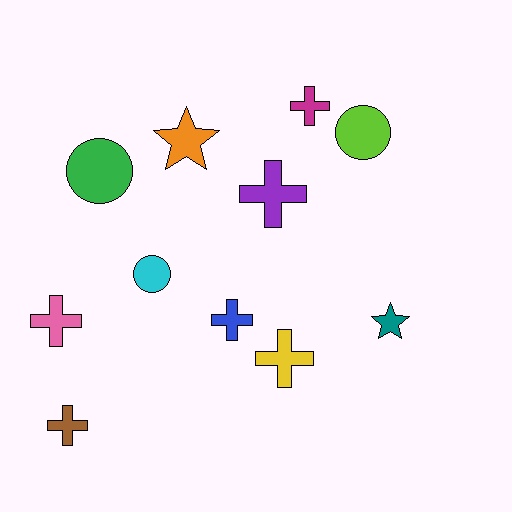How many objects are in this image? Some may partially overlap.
There are 11 objects.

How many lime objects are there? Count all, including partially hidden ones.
There is 1 lime object.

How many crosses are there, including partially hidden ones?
There are 6 crosses.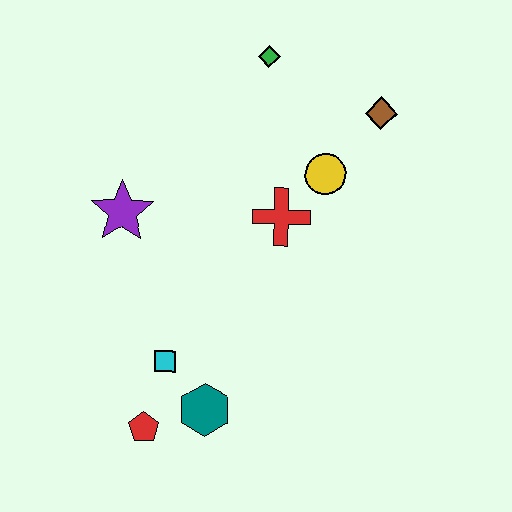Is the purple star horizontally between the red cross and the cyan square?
No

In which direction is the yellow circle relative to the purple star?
The yellow circle is to the right of the purple star.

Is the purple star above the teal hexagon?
Yes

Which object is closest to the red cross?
The yellow circle is closest to the red cross.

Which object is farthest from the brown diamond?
The red pentagon is farthest from the brown diamond.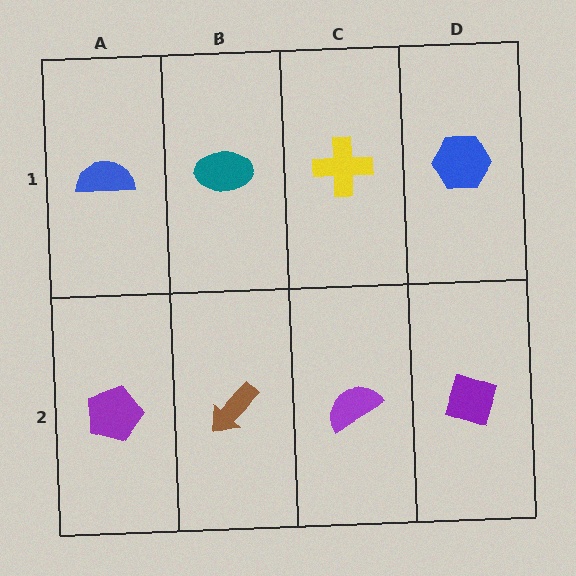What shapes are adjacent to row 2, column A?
A blue semicircle (row 1, column A), a brown arrow (row 2, column B).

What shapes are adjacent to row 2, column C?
A yellow cross (row 1, column C), a brown arrow (row 2, column B), a purple diamond (row 2, column D).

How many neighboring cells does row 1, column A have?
2.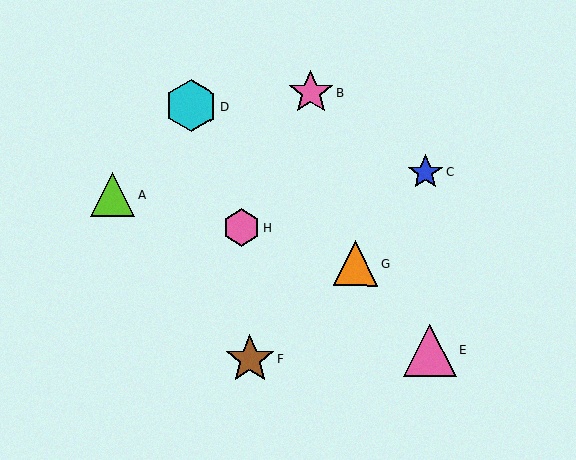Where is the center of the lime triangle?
The center of the lime triangle is at (113, 195).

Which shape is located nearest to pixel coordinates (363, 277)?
The orange triangle (labeled G) at (355, 263) is nearest to that location.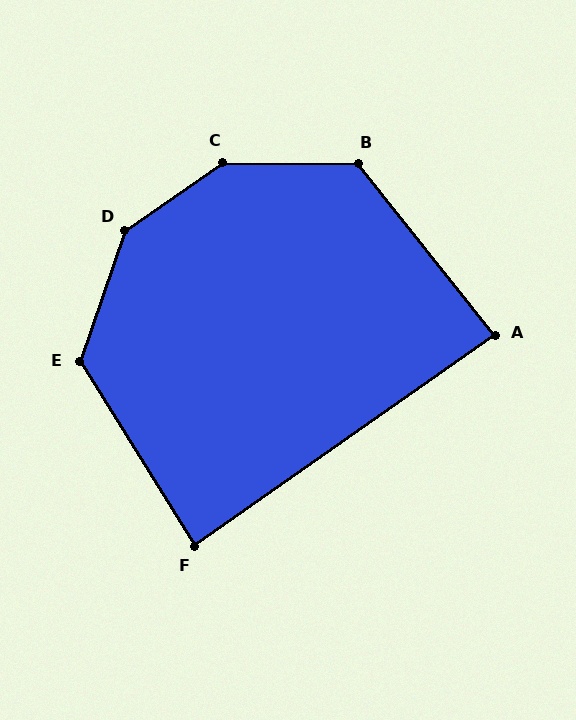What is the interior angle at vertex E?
Approximately 129 degrees (obtuse).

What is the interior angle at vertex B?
Approximately 129 degrees (obtuse).